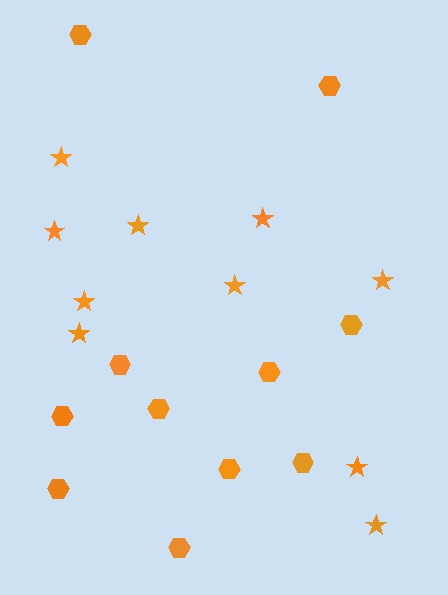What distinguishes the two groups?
There are 2 groups: one group of hexagons (11) and one group of stars (10).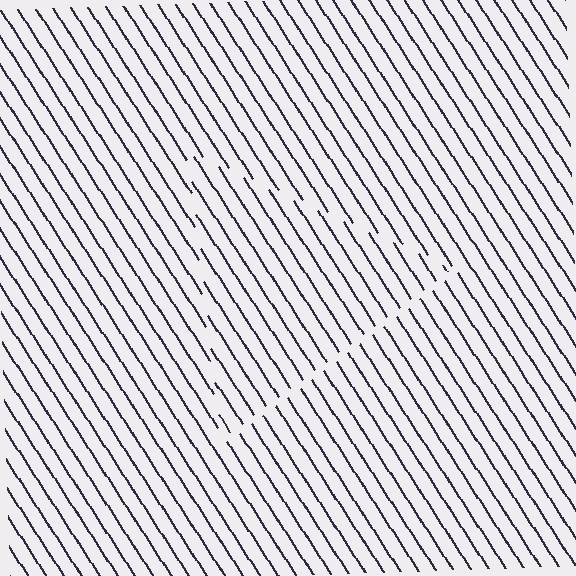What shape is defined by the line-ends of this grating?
An illusory triangle. The interior of the shape contains the same grating, shifted by half a period — the contour is defined by the phase discontinuity where line-ends from the inner and outer gratings abut.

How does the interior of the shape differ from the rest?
The interior of the shape contains the same grating, shifted by half a period — the contour is defined by the phase discontinuity where line-ends from the inner and outer gratings abut.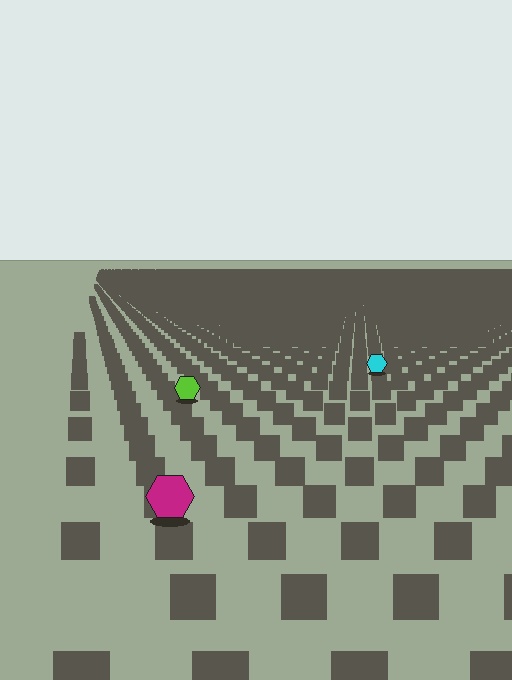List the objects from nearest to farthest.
From nearest to farthest: the magenta hexagon, the lime hexagon, the cyan hexagon.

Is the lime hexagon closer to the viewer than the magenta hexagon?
No. The magenta hexagon is closer — you can tell from the texture gradient: the ground texture is coarser near it.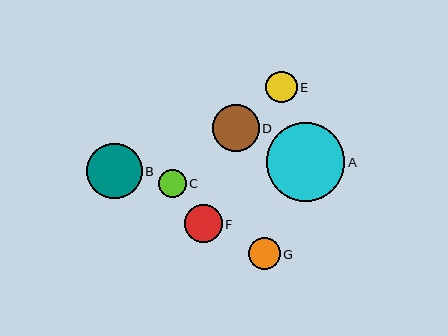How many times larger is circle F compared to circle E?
Circle F is approximately 1.2 times the size of circle E.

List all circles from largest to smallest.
From largest to smallest: A, B, D, F, G, E, C.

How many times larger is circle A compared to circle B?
Circle A is approximately 1.4 times the size of circle B.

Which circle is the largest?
Circle A is the largest with a size of approximately 78 pixels.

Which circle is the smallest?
Circle C is the smallest with a size of approximately 28 pixels.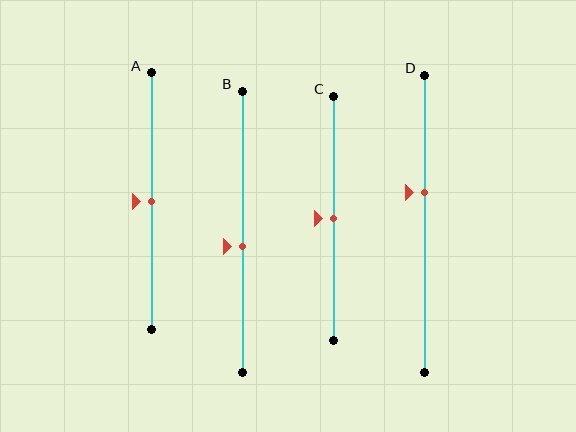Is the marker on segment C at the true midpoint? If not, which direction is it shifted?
Yes, the marker on segment C is at the true midpoint.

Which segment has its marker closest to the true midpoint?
Segment A has its marker closest to the true midpoint.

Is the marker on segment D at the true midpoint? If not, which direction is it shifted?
No, the marker on segment D is shifted upward by about 10% of the segment length.